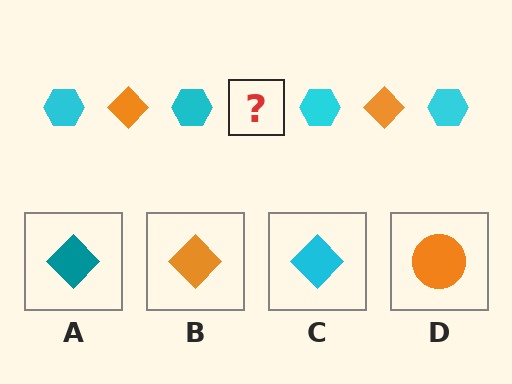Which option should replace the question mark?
Option B.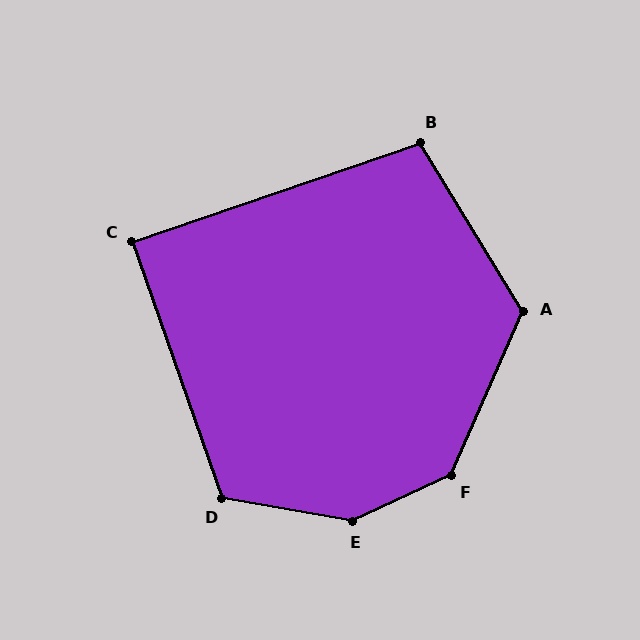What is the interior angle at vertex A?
Approximately 125 degrees (obtuse).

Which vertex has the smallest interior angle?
C, at approximately 90 degrees.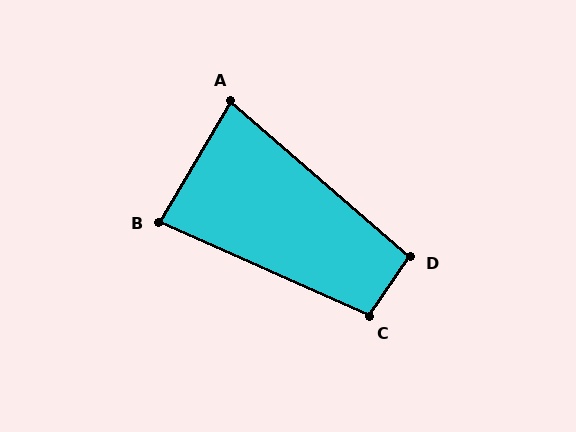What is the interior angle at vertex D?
Approximately 96 degrees (obtuse).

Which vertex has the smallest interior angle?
A, at approximately 79 degrees.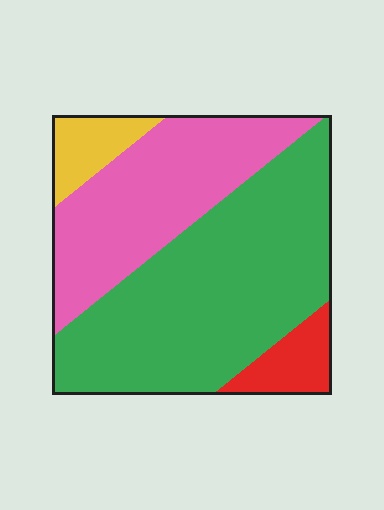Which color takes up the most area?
Green, at roughly 55%.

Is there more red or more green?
Green.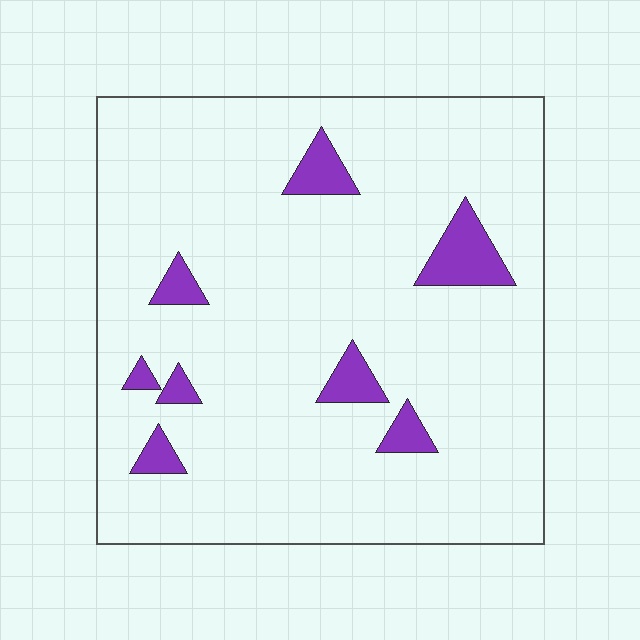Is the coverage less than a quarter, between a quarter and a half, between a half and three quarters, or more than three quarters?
Less than a quarter.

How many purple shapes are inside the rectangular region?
8.